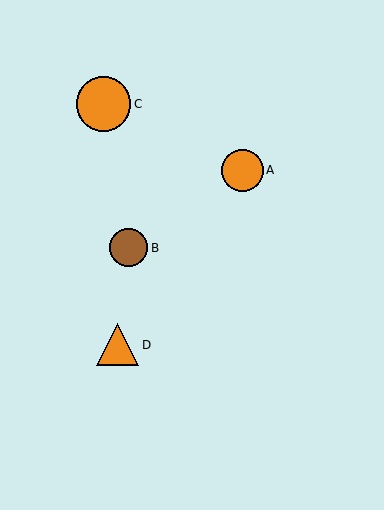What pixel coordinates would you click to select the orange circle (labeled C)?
Click at (103, 104) to select the orange circle C.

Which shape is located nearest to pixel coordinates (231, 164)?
The orange circle (labeled A) at (242, 170) is nearest to that location.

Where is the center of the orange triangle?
The center of the orange triangle is at (117, 345).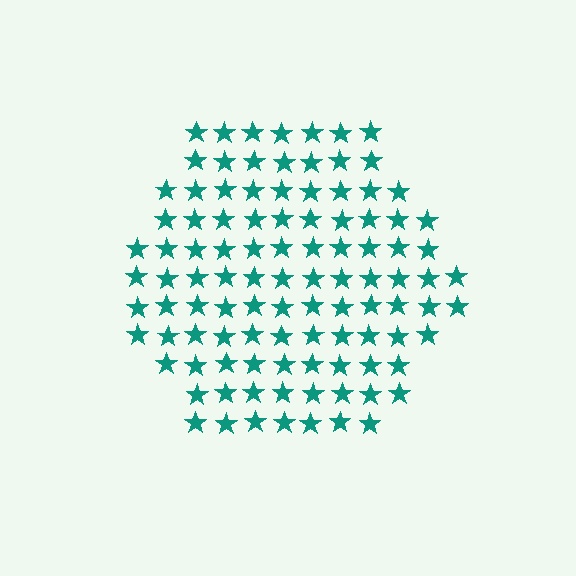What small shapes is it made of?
It is made of small stars.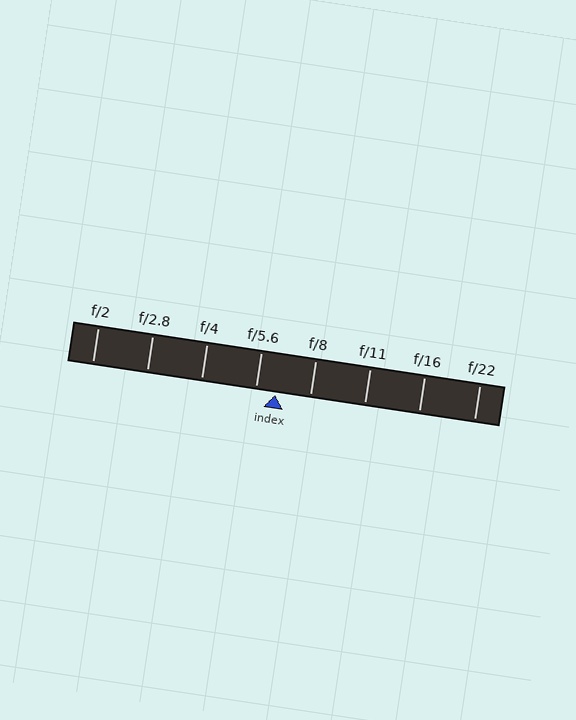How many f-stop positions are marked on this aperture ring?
There are 8 f-stop positions marked.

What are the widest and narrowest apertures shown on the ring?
The widest aperture shown is f/2 and the narrowest is f/22.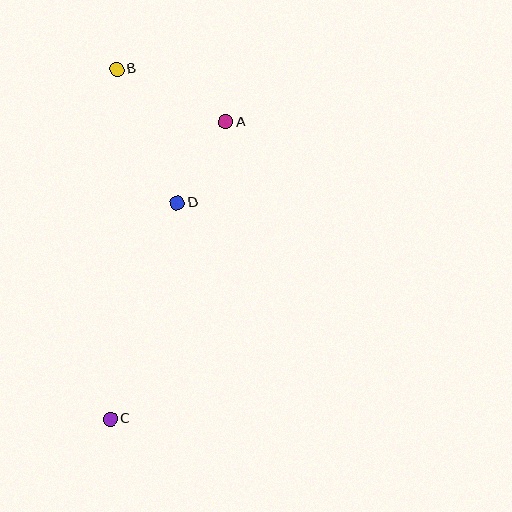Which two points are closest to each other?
Points A and D are closest to each other.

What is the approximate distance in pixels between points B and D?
The distance between B and D is approximately 147 pixels.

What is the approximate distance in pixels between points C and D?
The distance between C and D is approximately 226 pixels.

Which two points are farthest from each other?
Points B and C are farthest from each other.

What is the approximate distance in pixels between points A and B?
The distance between A and B is approximately 121 pixels.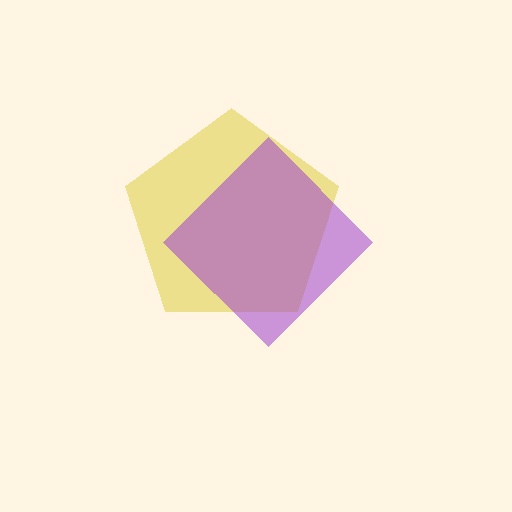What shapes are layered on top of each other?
The layered shapes are: a yellow pentagon, a purple diamond.